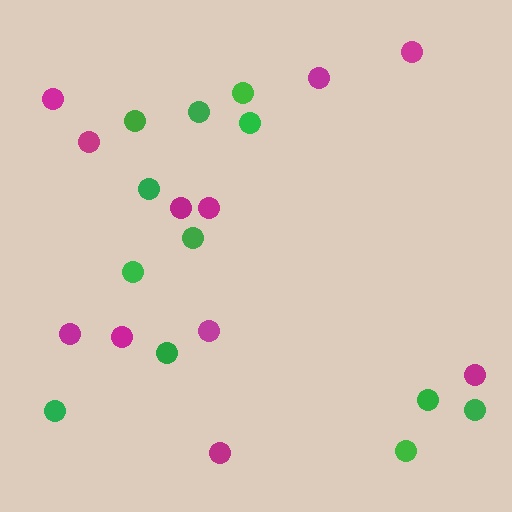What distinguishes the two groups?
There are 2 groups: one group of green circles (12) and one group of magenta circles (11).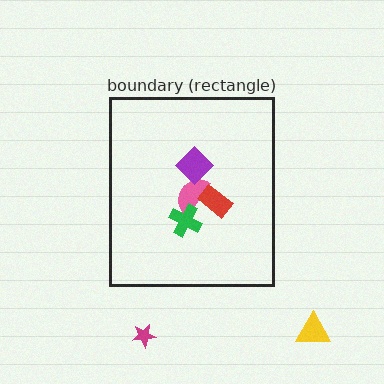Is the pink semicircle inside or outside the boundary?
Inside.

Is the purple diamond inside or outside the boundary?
Inside.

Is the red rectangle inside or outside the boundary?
Inside.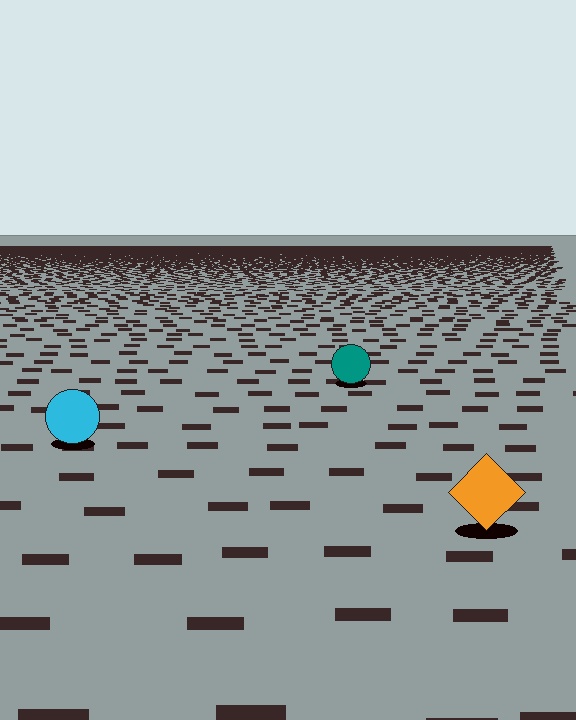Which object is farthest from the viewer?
The teal circle is farthest from the viewer. It appears smaller and the ground texture around it is denser.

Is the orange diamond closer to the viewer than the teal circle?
Yes. The orange diamond is closer — you can tell from the texture gradient: the ground texture is coarser near it.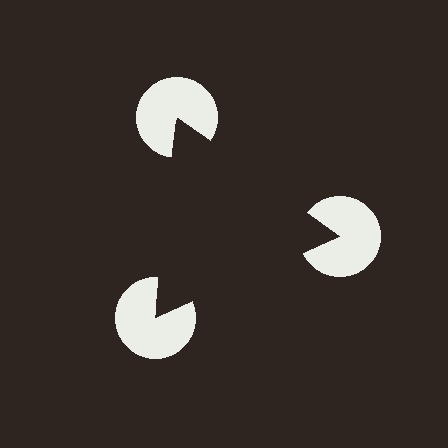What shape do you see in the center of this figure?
An illusory triangle — its edges are inferred from the aligned wedge cuts in the pac-man discs, not physically drawn.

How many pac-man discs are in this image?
There are 3 — one at each vertex of the illusory triangle.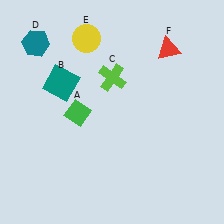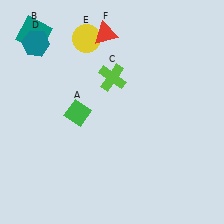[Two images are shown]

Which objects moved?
The objects that moved are: the teal square (B), the red triangle (F).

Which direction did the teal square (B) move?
The teal square (B) moved up.